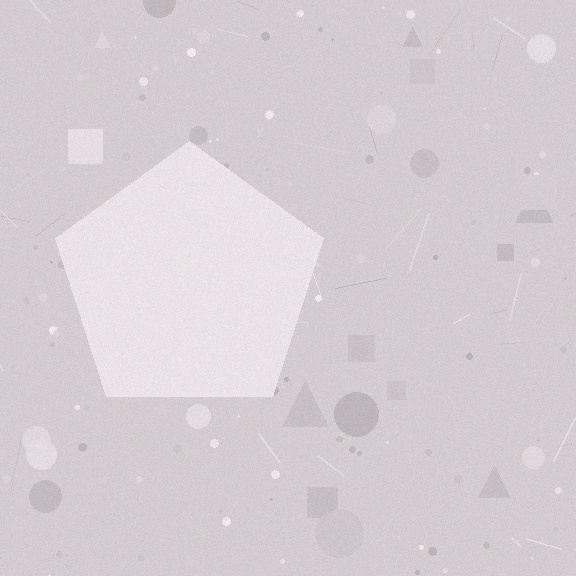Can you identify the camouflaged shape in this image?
The camouflaged shape is a pentagon.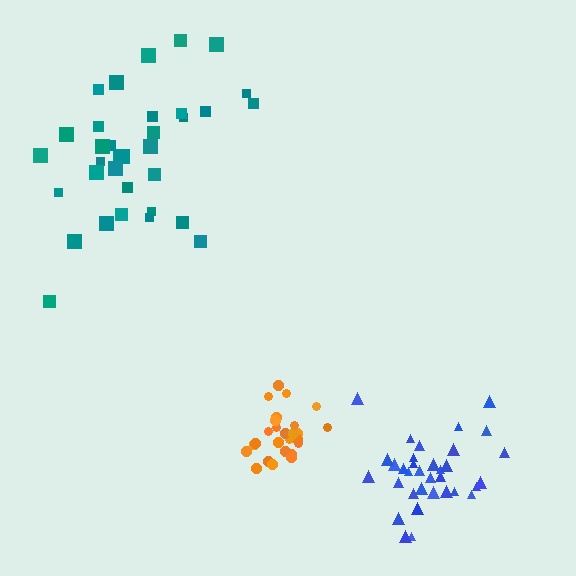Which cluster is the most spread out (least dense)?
Teal.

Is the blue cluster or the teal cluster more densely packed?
Blue.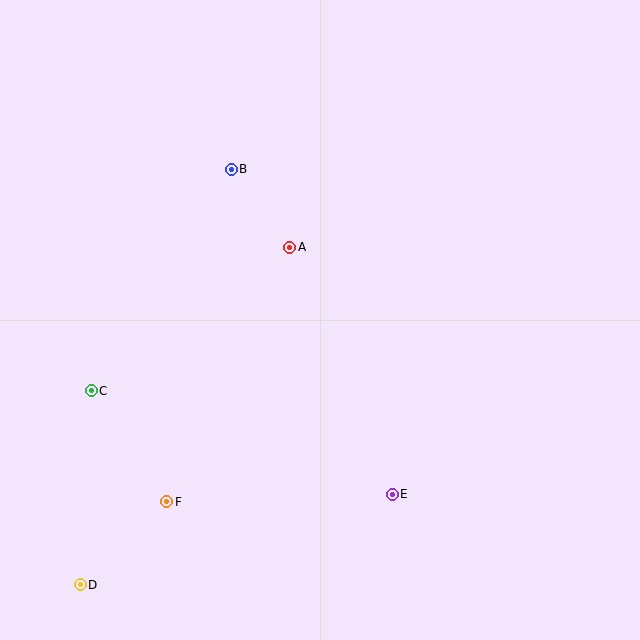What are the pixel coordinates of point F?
Point F is at (167, 502).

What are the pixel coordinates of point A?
Point A is at (290, 247).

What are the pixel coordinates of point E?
Point E is at (392, 494).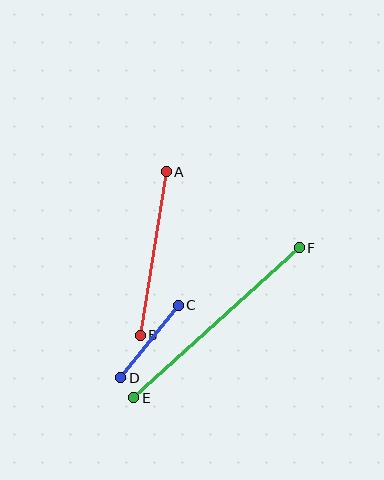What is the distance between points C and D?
The distance is approximately 92 pixels.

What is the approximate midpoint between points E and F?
The midpoint is at approximately (217, 323) pixels.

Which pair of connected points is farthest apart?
Points E and F are farthest apart.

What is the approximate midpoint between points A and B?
The midpoint is at approximately (153, 254) pixels.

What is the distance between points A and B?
The distance is approximately 165 pixels.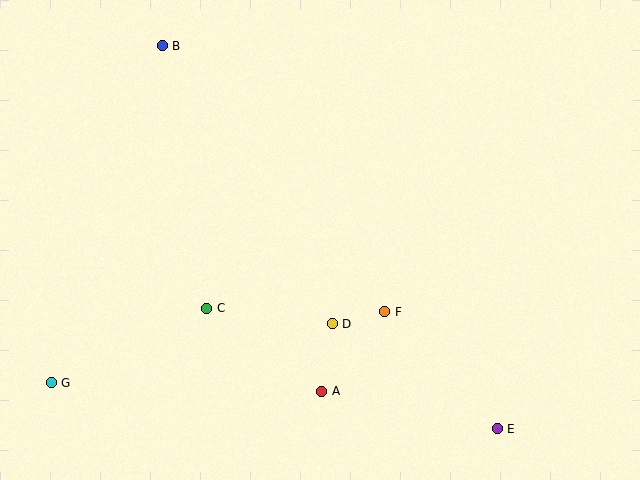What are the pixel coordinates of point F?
Point F is at (385, 312).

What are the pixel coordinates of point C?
Point C is at (206, 308).